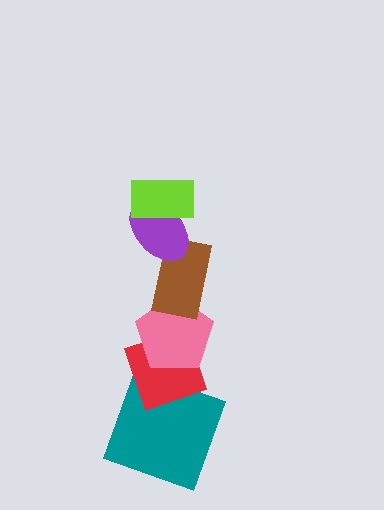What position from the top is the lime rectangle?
The lime rectangle is 1st from the top.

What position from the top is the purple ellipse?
The purple ellipse is 2nd from the top.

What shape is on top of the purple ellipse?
The lime rectangle is on top of the purple ellipse.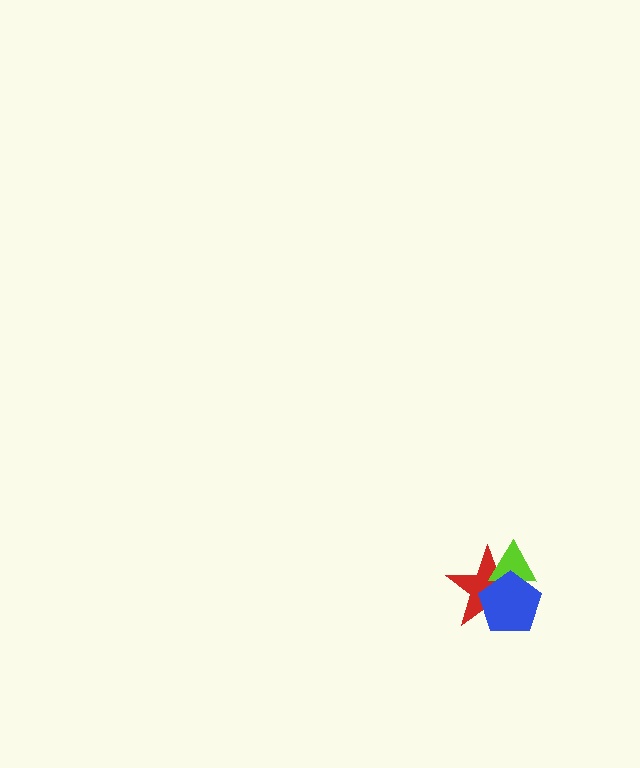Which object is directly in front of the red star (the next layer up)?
The lime triangle is directly in front of the red star.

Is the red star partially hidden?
Yes, it is partially covered by another shape.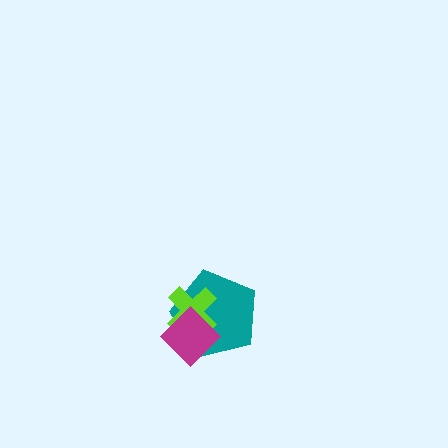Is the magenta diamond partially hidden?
No, no other shape covers it.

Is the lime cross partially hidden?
Yes, it is partially covered by another shape.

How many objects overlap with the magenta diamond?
2 objects overlap with the magenta diamond.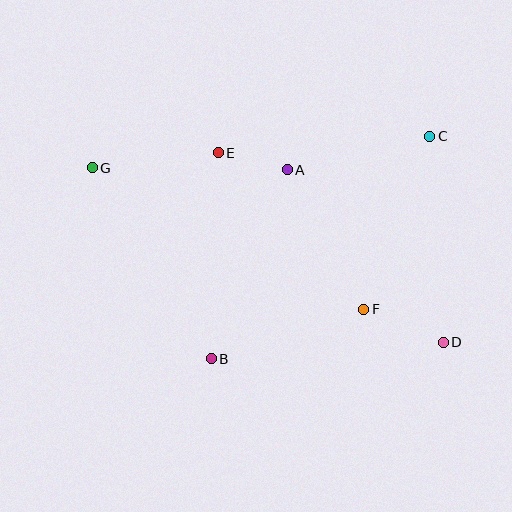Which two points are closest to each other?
Points A and E are closest to each other.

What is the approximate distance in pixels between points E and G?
The distance between E and G is approximately 127 pixels.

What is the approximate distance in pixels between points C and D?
The distance between C and D is approximately 206 pixels.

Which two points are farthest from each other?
Points D and G are farthest from each other.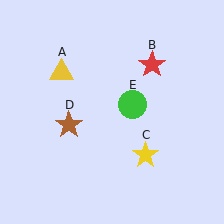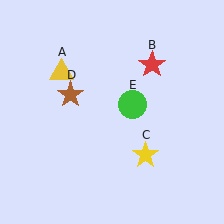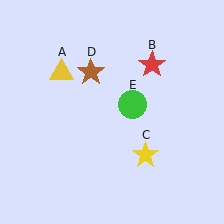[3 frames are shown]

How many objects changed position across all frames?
1 object changed position: brown star (object D).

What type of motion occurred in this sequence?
The brown star (object D) rotated clockwise around the center of the scene.